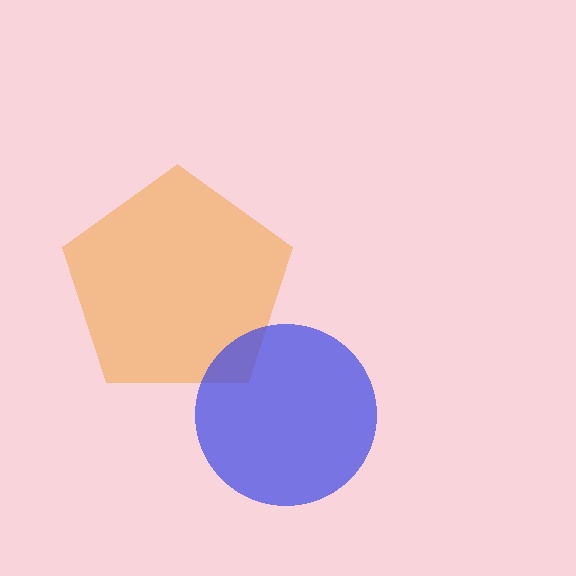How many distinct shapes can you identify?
There are 2 distinct shapes: an orange pentagon, a blue circle.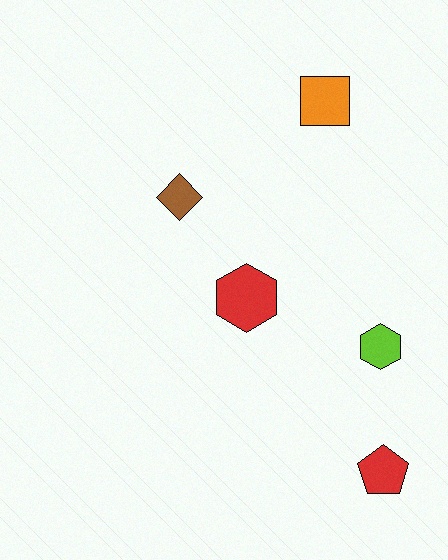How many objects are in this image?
There are 5 objects.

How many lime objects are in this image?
There is 1 lime object.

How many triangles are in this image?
There are no triangles.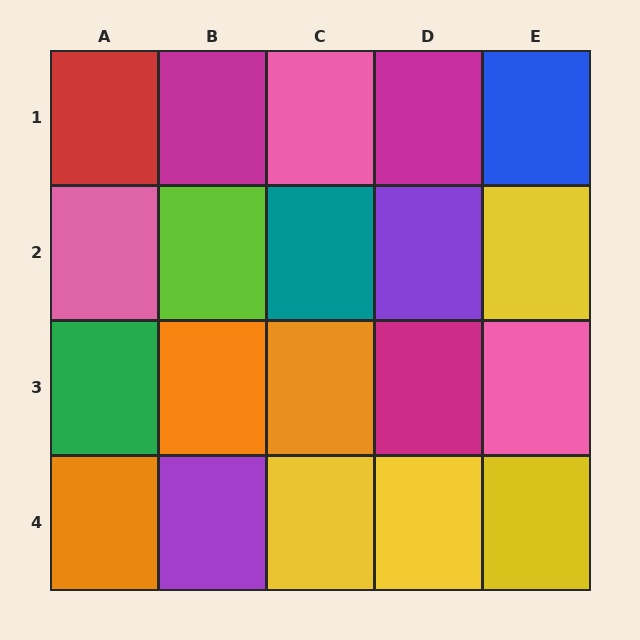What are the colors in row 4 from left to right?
Orange, purple, yellow, yellow, yellow.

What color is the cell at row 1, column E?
Blue.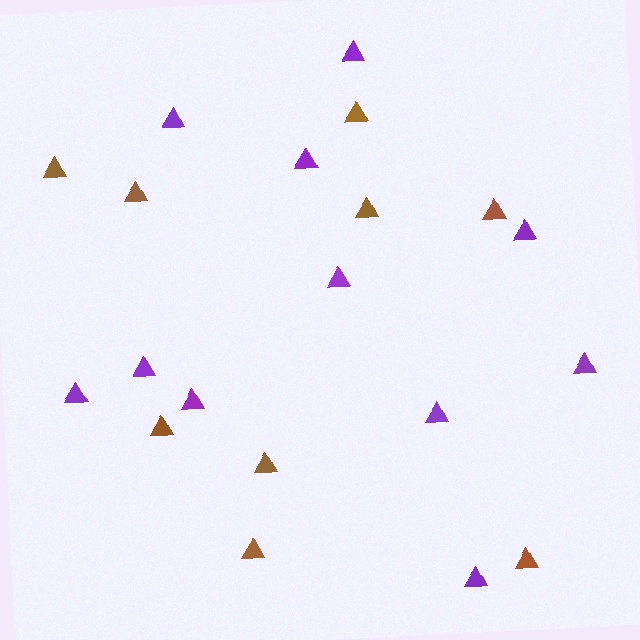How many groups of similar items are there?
There are 2 groups: one group of brown triangles (9) and one group of purple triangles (11).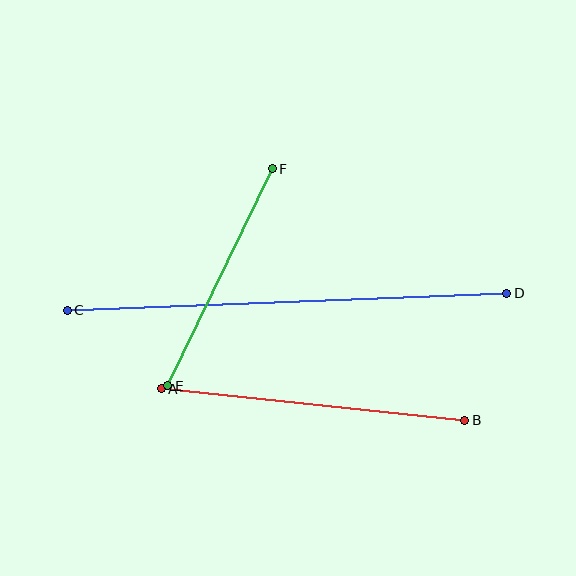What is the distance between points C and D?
The distance is approximately 440 pixels.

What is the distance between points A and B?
The distance is approximately 305 pixels.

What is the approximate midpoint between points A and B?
The midpoint is at approximately (313, 404) pixels.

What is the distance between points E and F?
The distance is approximately 241 pixels.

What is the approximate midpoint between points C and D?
The midpoint is at approximately (287, 302) pixels.